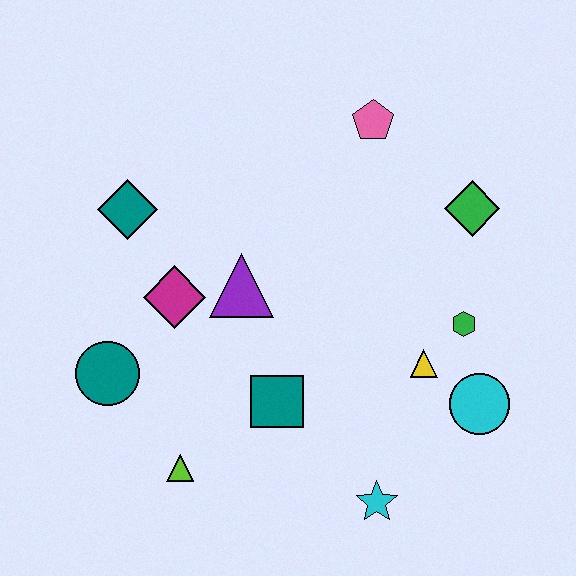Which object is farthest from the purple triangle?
The cyan circle is farthest from the purple triangle.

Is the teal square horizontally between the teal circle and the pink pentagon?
Yes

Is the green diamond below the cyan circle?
No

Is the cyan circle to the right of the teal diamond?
Yes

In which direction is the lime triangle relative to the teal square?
The lime triangle is to the left of the teal square.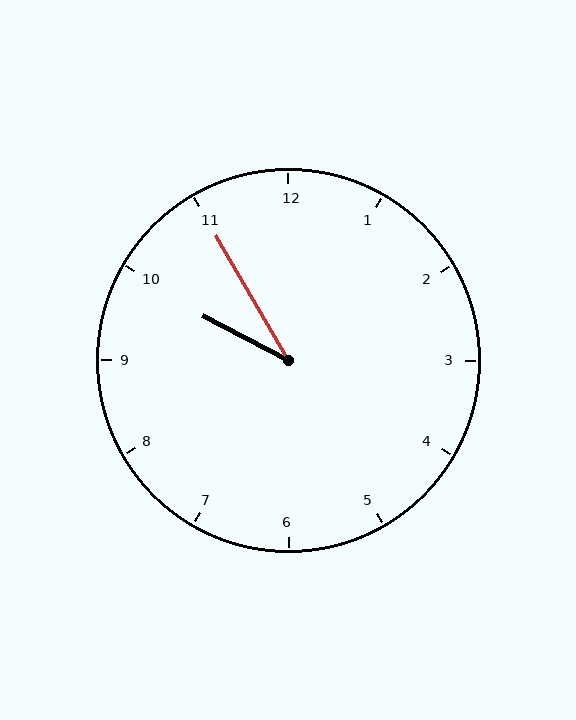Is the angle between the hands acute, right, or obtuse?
It is acute.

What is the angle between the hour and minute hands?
Approximately 32 degrees.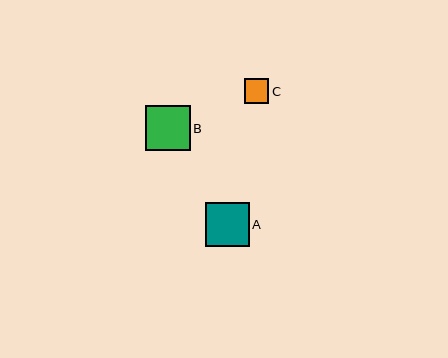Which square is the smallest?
Square C is the smallest with a size of approximately 25 pixels.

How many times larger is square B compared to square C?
Square B is approximately 1.8 times the size of square C.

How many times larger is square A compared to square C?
Square A is approximately 1.8 times the size of square C.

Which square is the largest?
Square B is the largest with a size of approximately 45 pixels.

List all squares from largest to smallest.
From largest to smallest: B, A, C.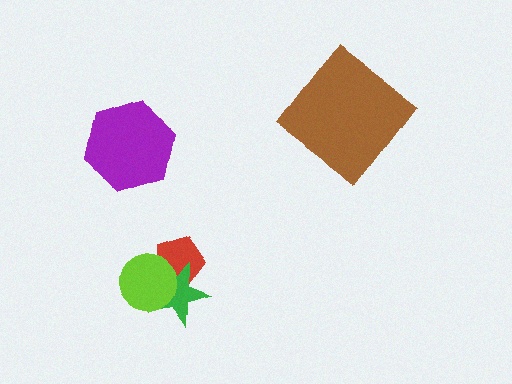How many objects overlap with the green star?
2 objects overlap with the green star.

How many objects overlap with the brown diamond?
0 objects overlap with the brown diamond.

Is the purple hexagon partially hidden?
No, no other shape covers it.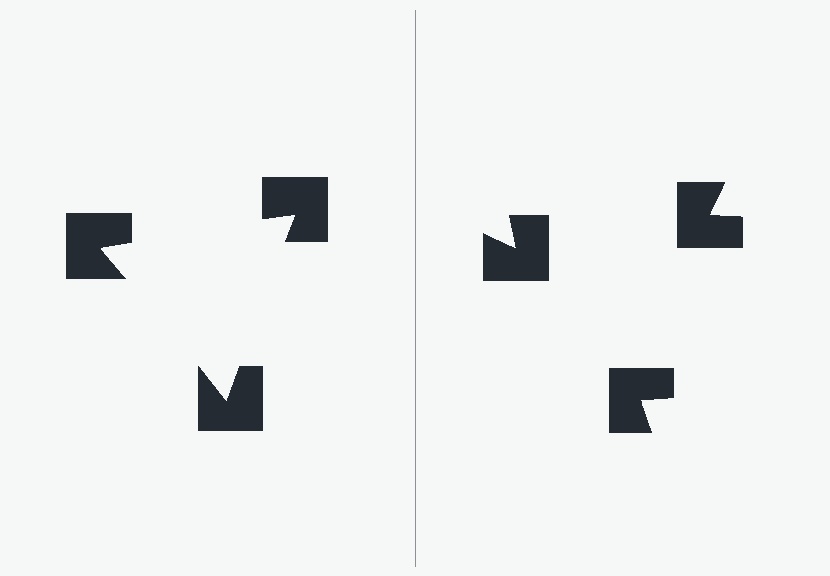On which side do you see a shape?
An illusory triangle appears on the left side. On the right side the wedge cuts are rotated, so no coherent shape forms.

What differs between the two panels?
The notched squares are positioned identically on both sides; only the wedge orientations differ. On the left they align to a triangle; on the right they are misaligned.